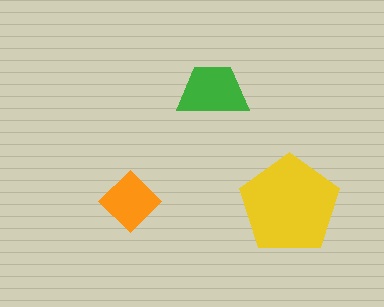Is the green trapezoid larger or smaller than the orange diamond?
Larger.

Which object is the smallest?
The orange diamond.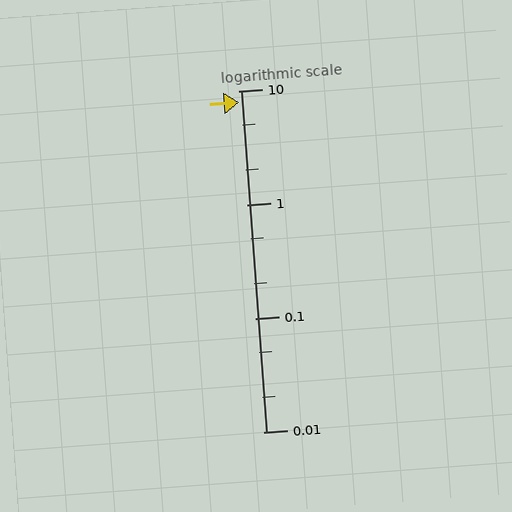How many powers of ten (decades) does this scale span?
The scale spans 3 decades, from 0.01 to 10.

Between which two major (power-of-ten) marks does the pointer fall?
The pointer is between 1 and 10.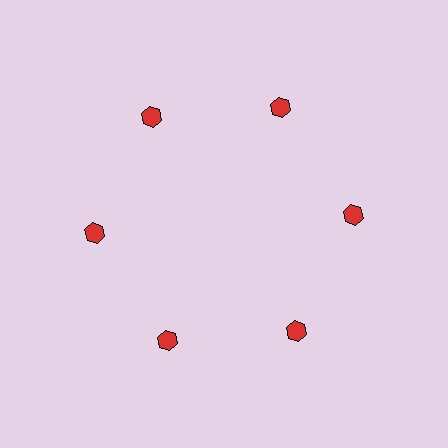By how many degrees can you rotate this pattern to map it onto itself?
The pattern maps onto itself every 60 degrees of rotation.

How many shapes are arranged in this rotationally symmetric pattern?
There are 6 shapes, arranged in 6 groups of 1.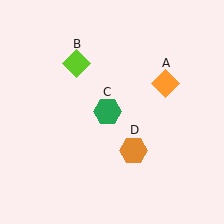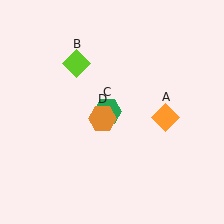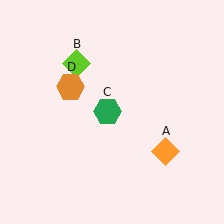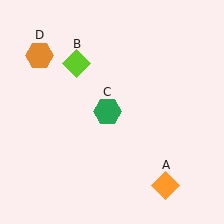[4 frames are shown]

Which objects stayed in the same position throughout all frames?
Lime diamond (object B) and green hexagon (object C) remained stationary.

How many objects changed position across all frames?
2 objects changed position: orange diamond (object A), orange hexagon (object D).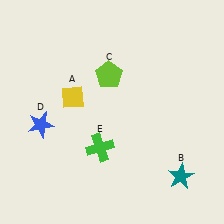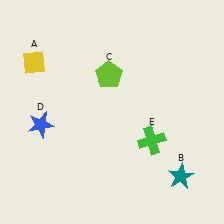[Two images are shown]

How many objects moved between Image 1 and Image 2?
2 objects moved between the two images.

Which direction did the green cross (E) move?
The green cross (E) moved right.